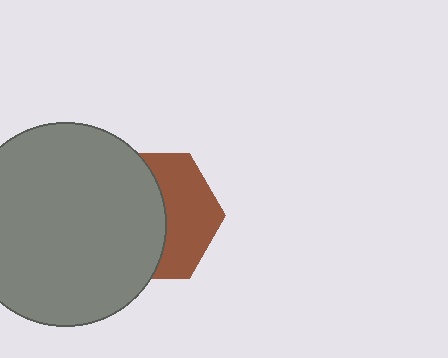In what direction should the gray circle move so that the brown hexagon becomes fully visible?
The gray circle should move left. That is the shortest direction to clear the overlap and leave the brown hexagon fully visible.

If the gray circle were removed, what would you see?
You would see the complete brown hexagon.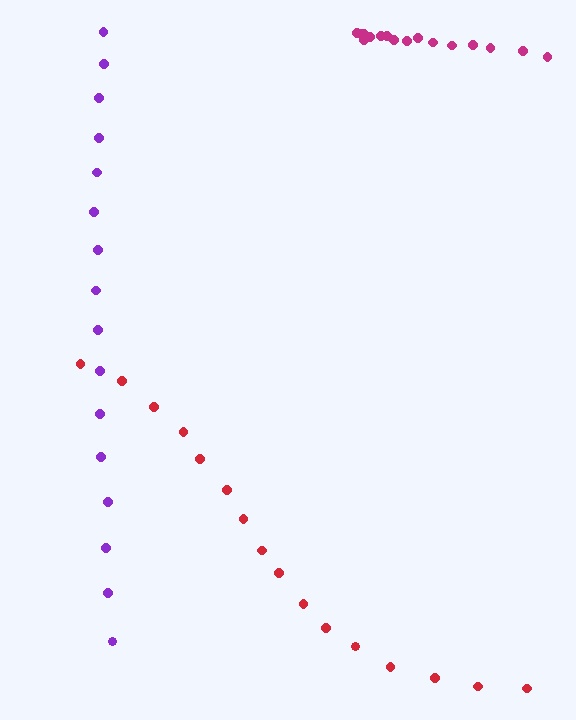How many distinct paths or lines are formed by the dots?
There are 3 distinct paths.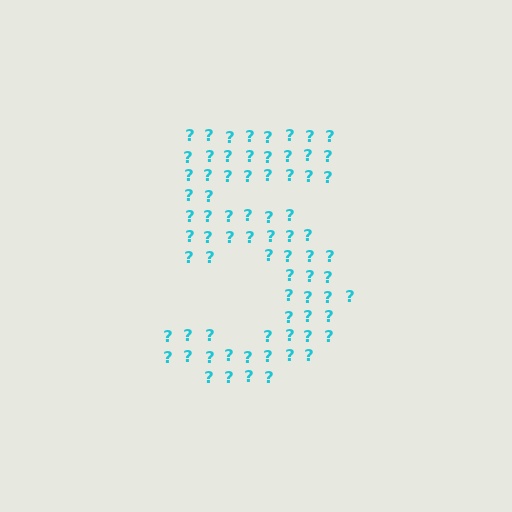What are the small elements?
The small elements are question marks.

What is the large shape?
The large shape is the digit 5.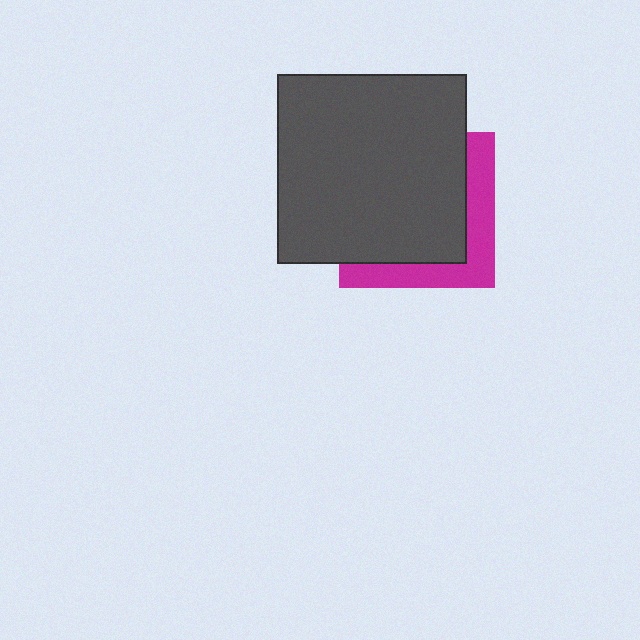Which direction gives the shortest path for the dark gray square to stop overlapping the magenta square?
Moving toward the upper-left gives the shortest separation.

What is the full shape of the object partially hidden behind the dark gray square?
The partially hidden object is a magenta square.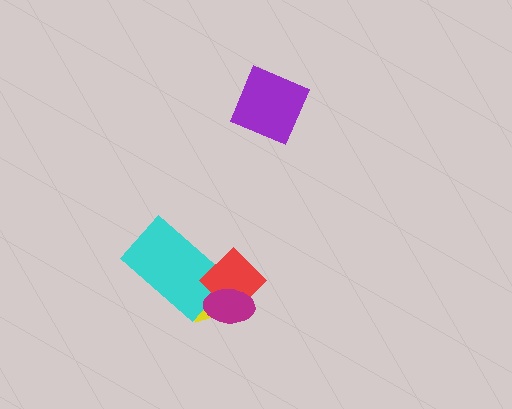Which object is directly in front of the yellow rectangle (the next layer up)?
The cyan rectangle is directly in front of the yellow rectangle.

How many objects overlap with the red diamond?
3 objects overlap with the red diamond.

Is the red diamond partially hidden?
Yes, it is partially covered by another shape.